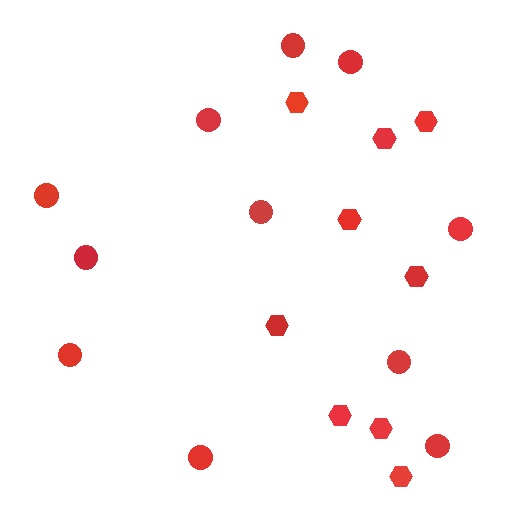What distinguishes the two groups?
There are 2 groups: one group of circles (11) and one group of hexagons (9).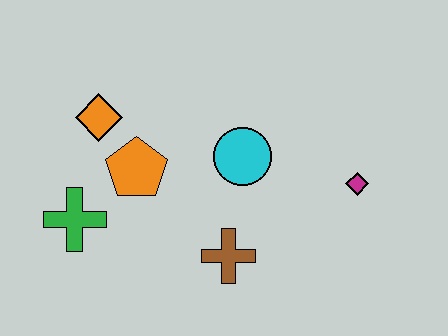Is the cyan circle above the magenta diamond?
Yes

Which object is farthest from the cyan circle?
The green cross is farthest from the cyan circle.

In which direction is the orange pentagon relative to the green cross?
The orange pentagon is to the right of the green cross.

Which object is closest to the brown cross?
The cyan circle is closest to the brown cross.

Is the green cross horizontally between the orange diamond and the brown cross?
No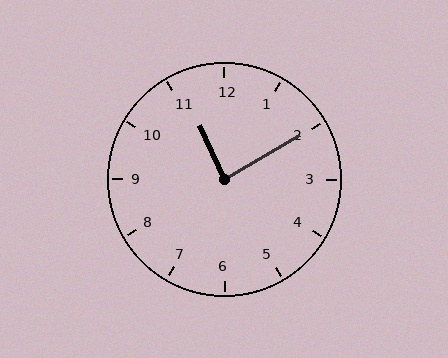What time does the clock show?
11:10.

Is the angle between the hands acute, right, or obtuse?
It is right.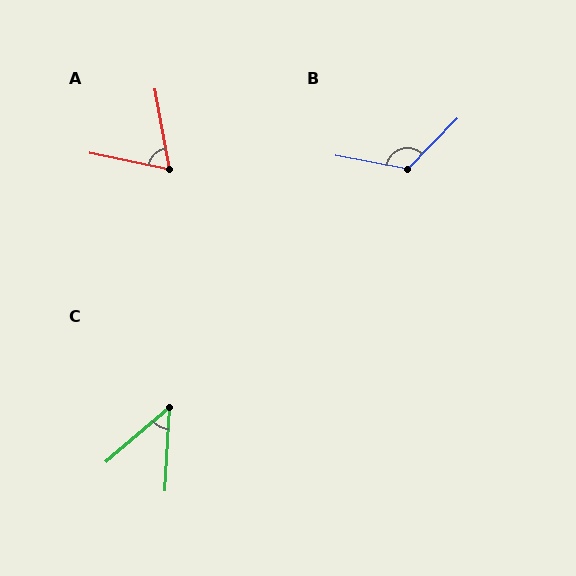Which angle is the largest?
B, at approximately 124 degrees.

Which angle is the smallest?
C, at approximately 46 degrees.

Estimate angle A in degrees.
Approximately 68 degrees.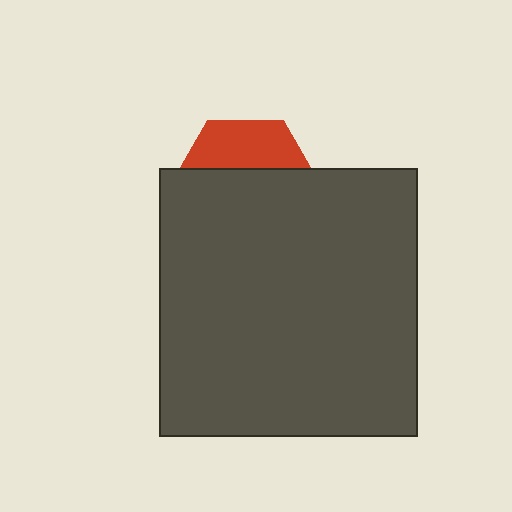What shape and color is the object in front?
The object in front is a dark gray rectangle.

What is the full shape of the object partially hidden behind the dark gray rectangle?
The partially hidden object is a red hexagon.